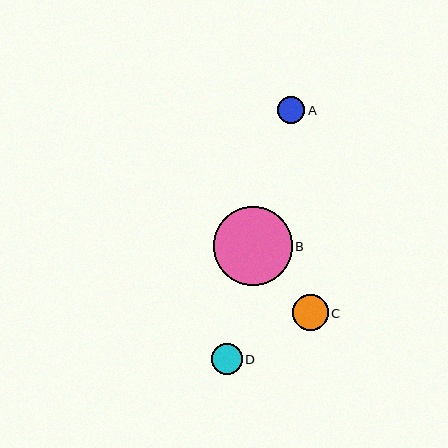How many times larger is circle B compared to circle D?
Circle B is approximately 2.5 times the size of circle D.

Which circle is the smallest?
Circle A is the smallest with a size of approximately 27 pixels.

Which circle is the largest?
Circle B is the largest with a size of approximately 79 pixels.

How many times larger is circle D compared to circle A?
Circle D is approximately 1.2 times the size of circle A.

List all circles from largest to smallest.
From largest to smallest: B, C, D, A.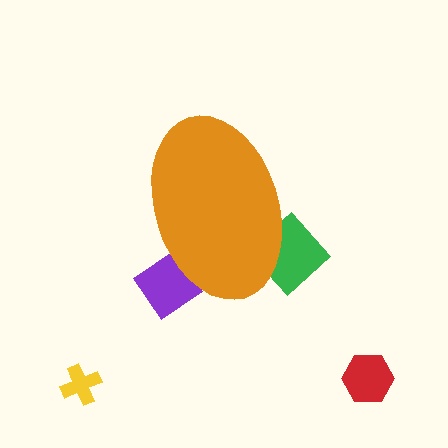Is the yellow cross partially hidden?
No, the yellow cross is fully visible.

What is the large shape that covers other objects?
An orange ellipse.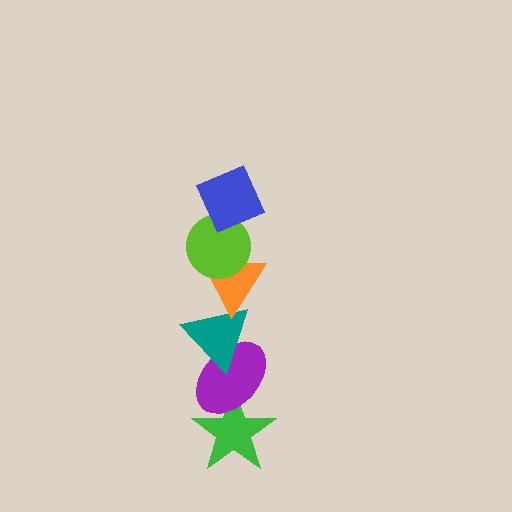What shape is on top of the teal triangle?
The orange triangle is on top of the teal triangle.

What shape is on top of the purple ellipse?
The teal triangle is on top of the purple ellipse.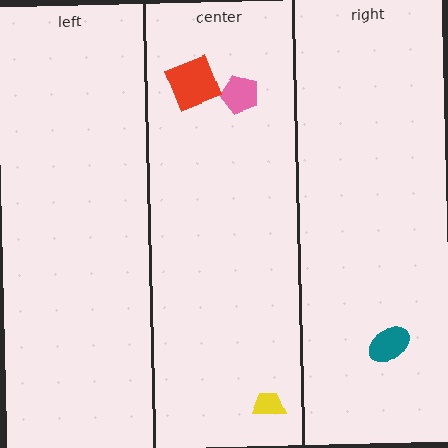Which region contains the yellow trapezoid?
The center region.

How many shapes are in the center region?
3.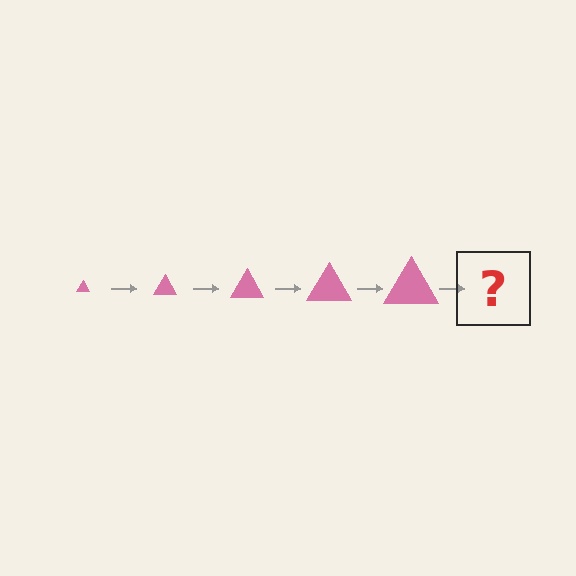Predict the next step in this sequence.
The next step is a pink triangle, larger than the previous one.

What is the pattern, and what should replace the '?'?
The pattern is that the triangle gets progressively larger each step. The '?' should be a pink triangle, larger than the previous one.